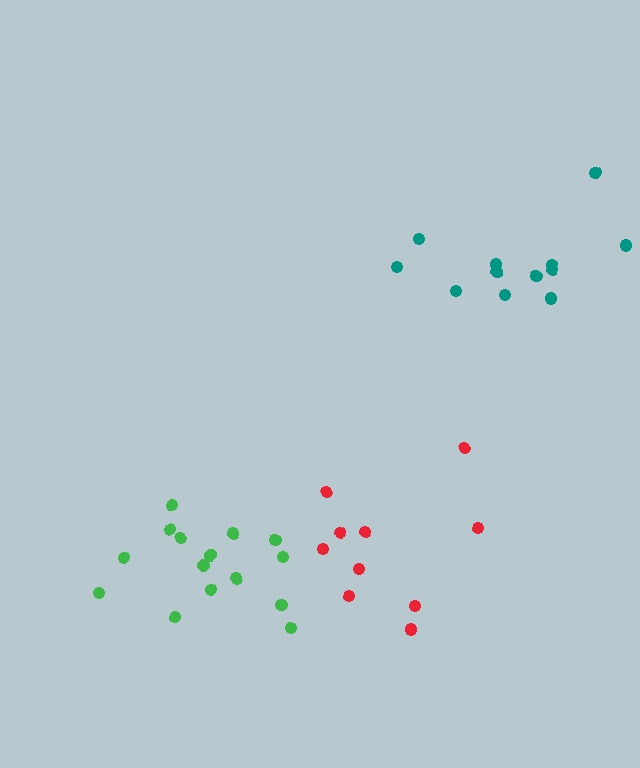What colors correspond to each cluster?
The clusters are colored: teal, red, green.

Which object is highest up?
The teal cluster is topmost.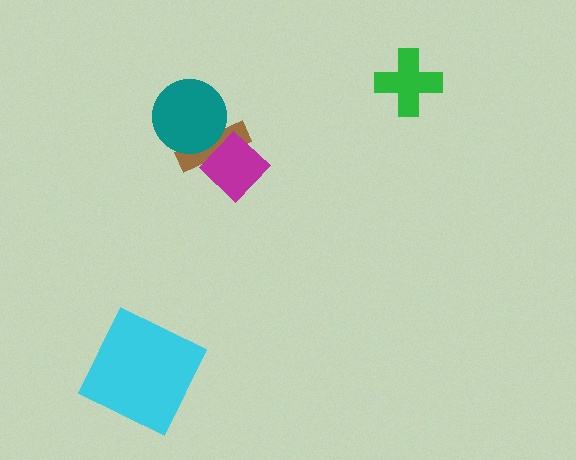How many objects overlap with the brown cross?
2 objects overlap with the brown cross.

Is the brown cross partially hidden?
Yes, it is partially covered by another shape.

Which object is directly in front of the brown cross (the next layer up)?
The magenta diamond is directly in front of the brown cross.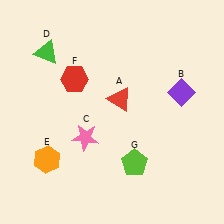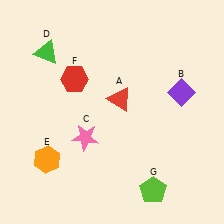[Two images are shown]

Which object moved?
The lime pentagon (G) moved down.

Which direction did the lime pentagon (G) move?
The lime pentagon (G) moved down.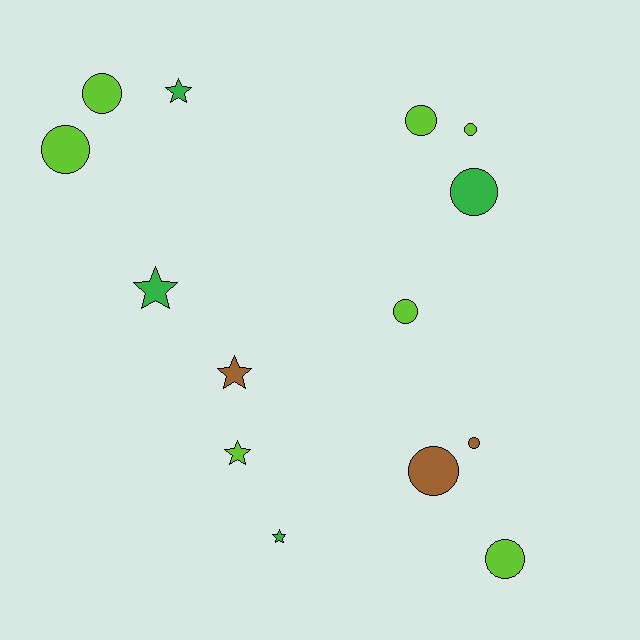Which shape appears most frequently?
Circle, with 9 objects.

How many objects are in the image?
There are 14 objects.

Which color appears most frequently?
Lime, with 7 objects.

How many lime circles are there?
There are 6 lime circles.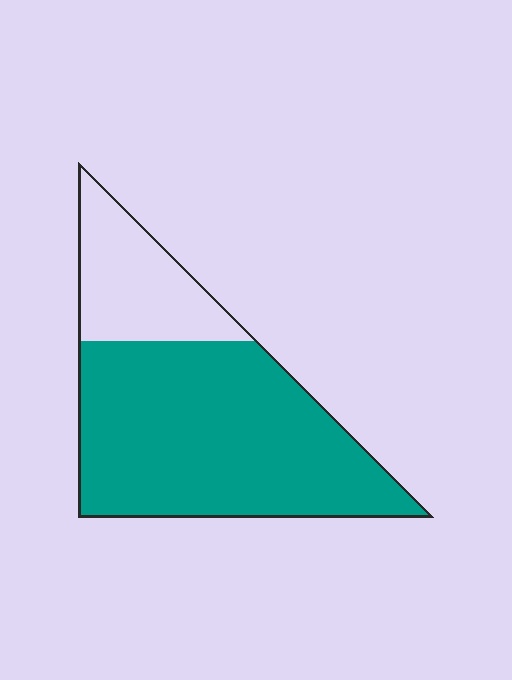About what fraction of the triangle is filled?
About three quarters (3/4).